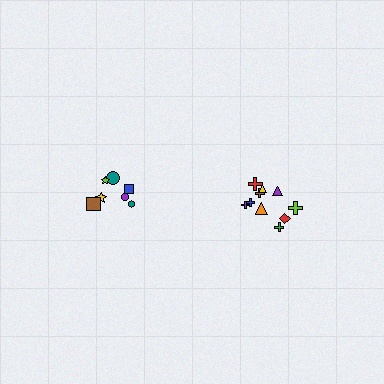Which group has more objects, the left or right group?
The right group.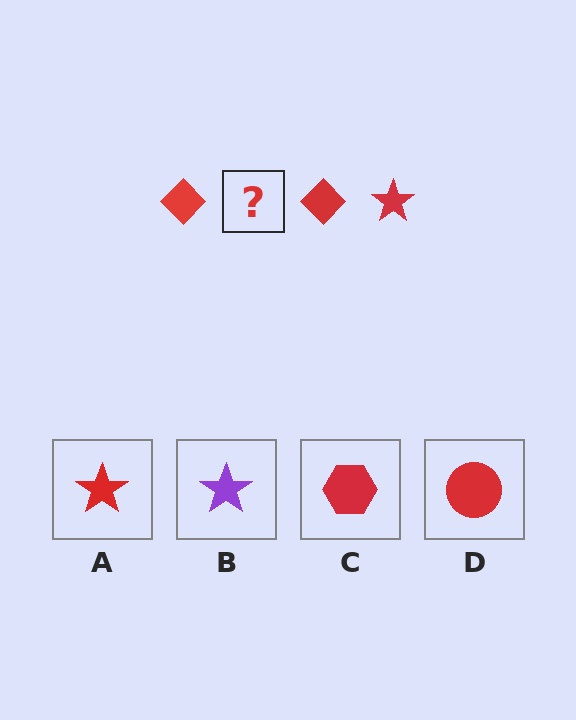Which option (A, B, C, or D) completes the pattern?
A.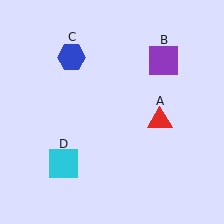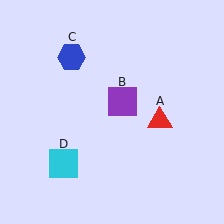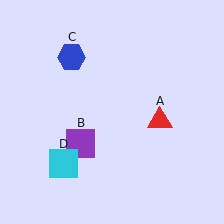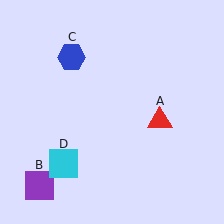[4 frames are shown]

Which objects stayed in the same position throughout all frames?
Red triangle (object A) and blue hexagon (object C) and cyan square (object D) remained stationary.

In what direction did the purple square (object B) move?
The purple square (object B) moved down and to the left.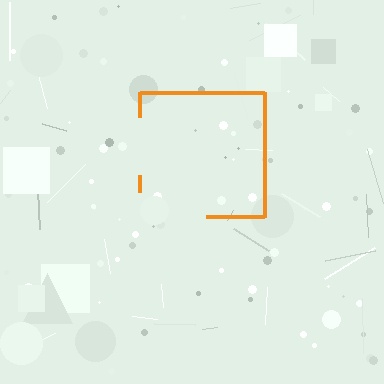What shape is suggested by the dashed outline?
The dashed outline suggests a square.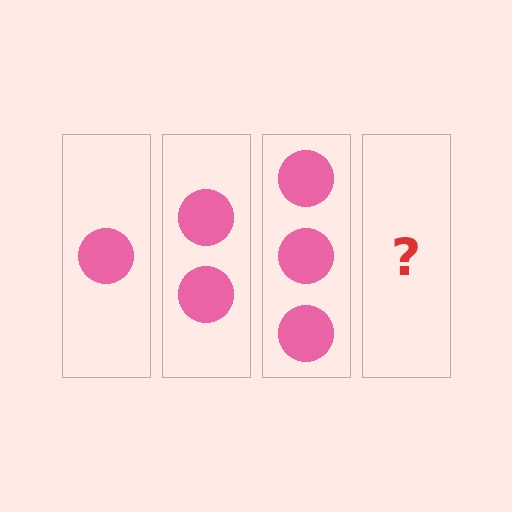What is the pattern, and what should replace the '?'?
The pattern is that each step adds one more circle. The '?' should be 4 circles.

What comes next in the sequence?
The next element should be 4 circles.